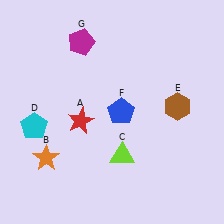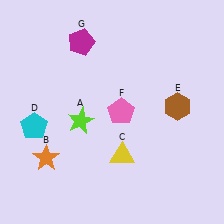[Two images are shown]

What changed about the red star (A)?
In Image 1, A is red. In Image 2, it changed to lime.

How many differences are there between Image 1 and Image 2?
There are 3 differences between the two images.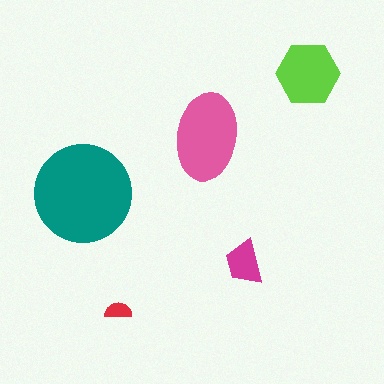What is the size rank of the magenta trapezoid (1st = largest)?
4th.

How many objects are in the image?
There are 5 objects in the image.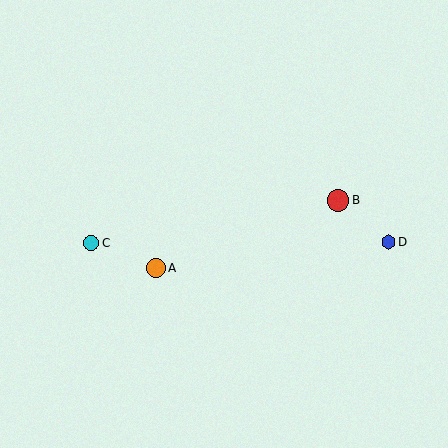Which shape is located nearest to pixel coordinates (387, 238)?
The blue hexagon (labeled D) at (388, 242) is nearest to that location.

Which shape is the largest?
The red circle (labeled B) is the largest.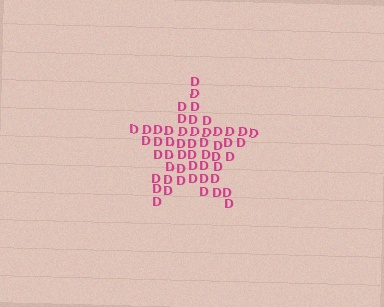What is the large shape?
The large shape is a star.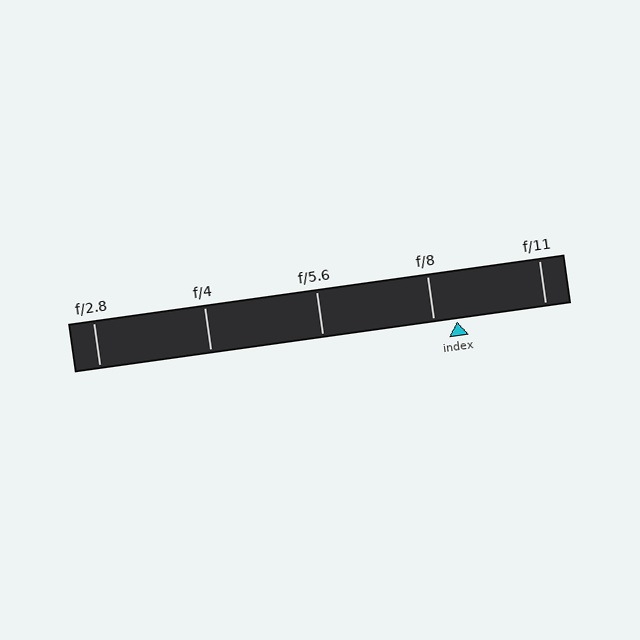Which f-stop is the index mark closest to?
The index mark is closest to f/8.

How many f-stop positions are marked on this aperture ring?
There are 5 f-stop positions marked.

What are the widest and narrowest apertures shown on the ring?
The widest aperture shown is f/2.8 and the narrowest is f/11.